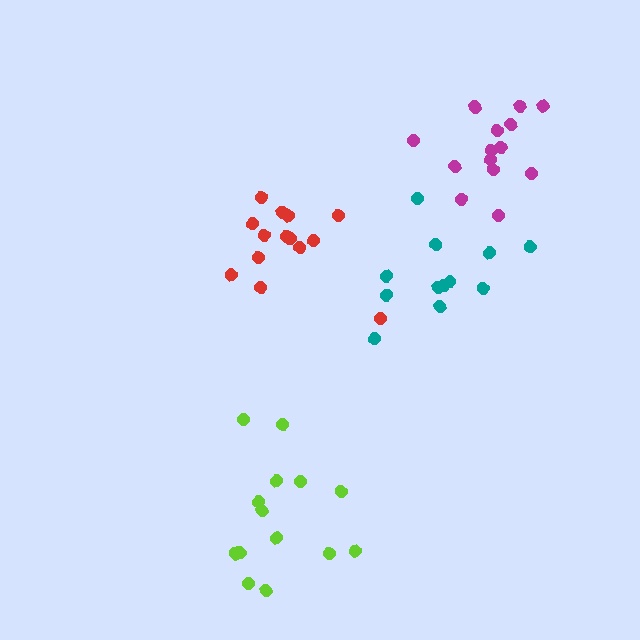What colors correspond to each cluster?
The clusters are colored: magenta, teal, lime, red.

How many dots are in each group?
Group 1: 14 dots, Group 2: 12 dots, Group 3: 15 dots, Group 4: 14 dots (55 total).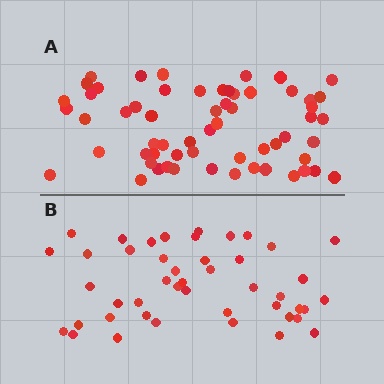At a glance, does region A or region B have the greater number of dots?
Region A (the top region) has more dots.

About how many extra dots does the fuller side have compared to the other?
Region A has approximately 15 more dots than region B.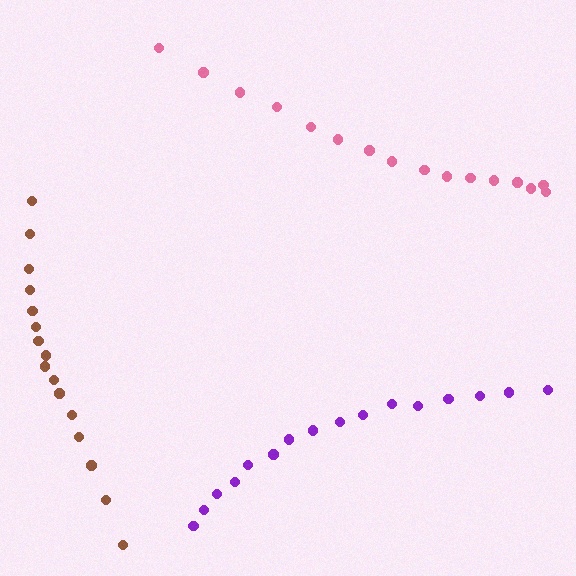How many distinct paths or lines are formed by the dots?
There are 3 distinct paths.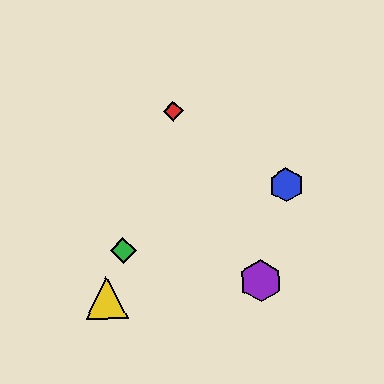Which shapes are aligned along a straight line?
The red diamond, the green diamond, the yellow triangle are aligned along a straight line.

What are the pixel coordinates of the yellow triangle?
The yellow triangle is at (107, 297).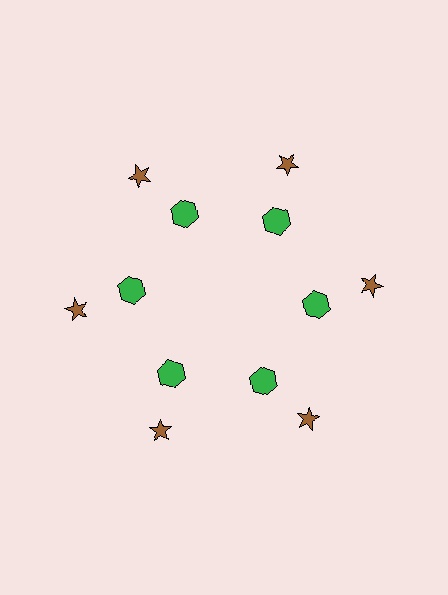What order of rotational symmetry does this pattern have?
This pattern has 6-fold rotational symmetry.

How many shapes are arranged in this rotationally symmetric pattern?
There are 12 shapes, arranged in 6 groups of 2.